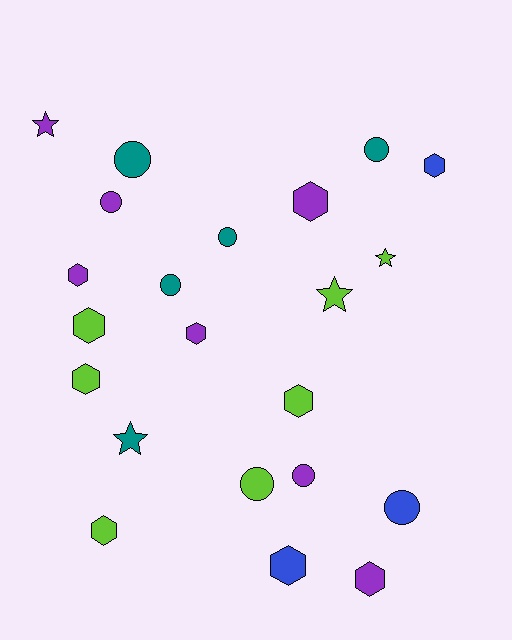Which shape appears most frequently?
Hexagon, with 10 objects.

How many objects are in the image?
There are 22 objects.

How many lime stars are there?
There are 2 lime stars.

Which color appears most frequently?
Purple, with 7 objects.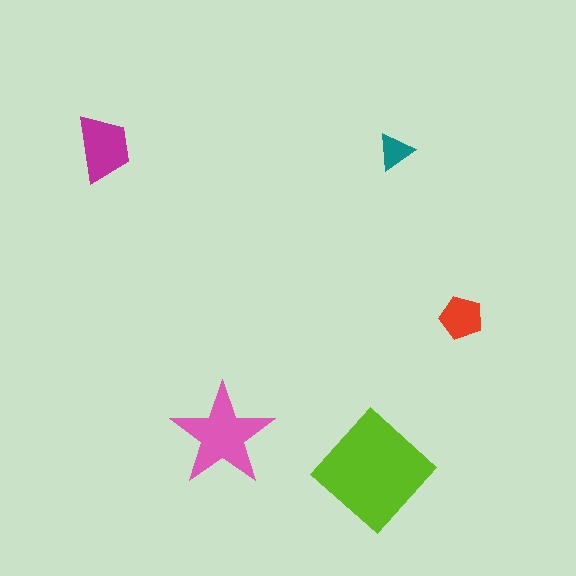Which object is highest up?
The magenta trapezoid is topmost.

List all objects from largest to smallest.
The lime diamond, the pink star, the magenta trapezoid, the red pentagon, the teal triangle.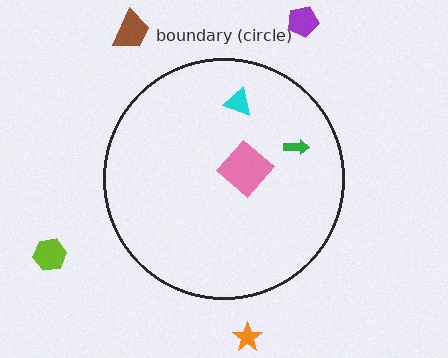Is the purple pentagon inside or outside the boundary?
Outside.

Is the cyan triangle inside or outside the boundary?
Inside.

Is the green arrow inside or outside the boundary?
Inside.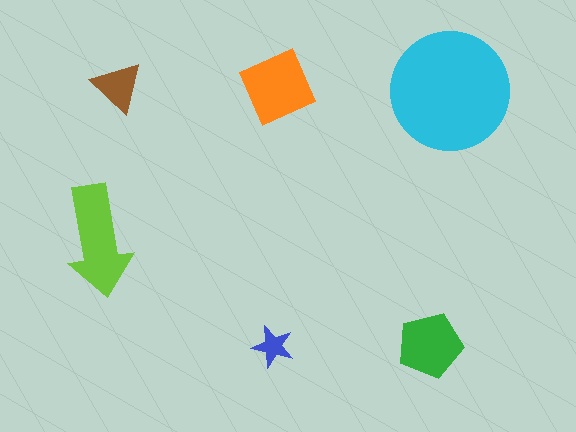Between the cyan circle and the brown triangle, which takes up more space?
The cyan circle.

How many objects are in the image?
There are 6 objects in the image.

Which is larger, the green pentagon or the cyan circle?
The cyan circle.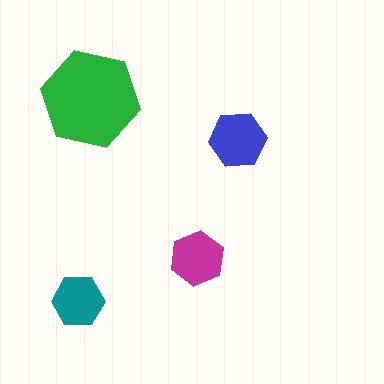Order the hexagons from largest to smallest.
the green one, the blue one, the magenta one, the teal one.